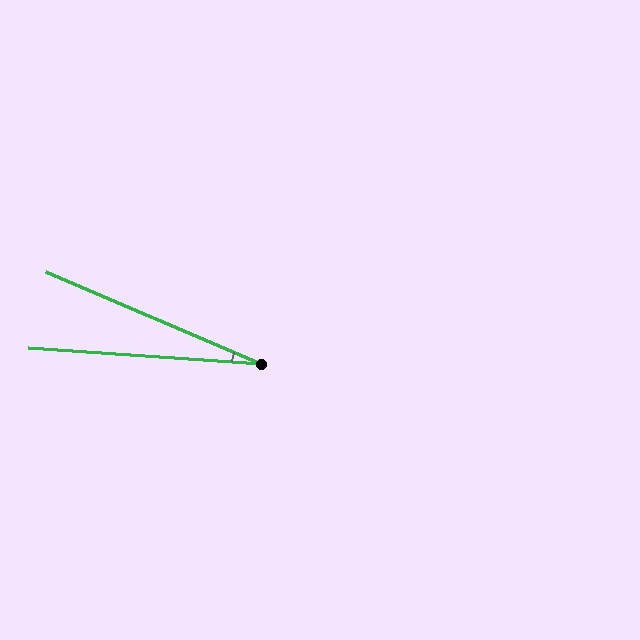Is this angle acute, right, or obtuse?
It is acute.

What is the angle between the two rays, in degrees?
Approximately 19 degrees.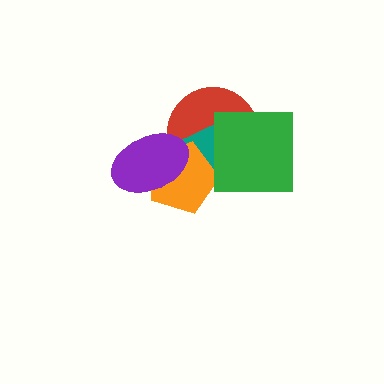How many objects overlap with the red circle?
4 objects overlap with the red circle.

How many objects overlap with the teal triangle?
4 objects overlap with the teal triangle.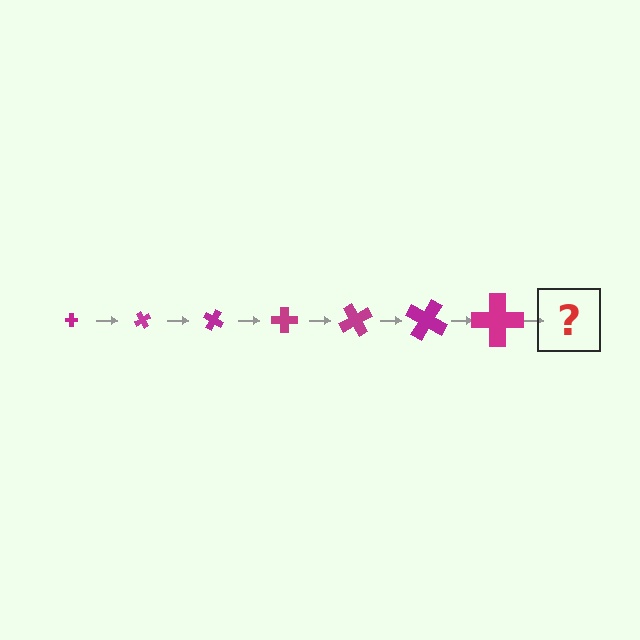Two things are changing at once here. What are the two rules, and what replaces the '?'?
The two rules are that the cross grows larger each step and it rotates 60 degrees each step. The '?' should be a cross, larger than the previous one and rotated 420 degrees from the start.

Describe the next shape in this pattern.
It should be a cross, larger than the previous one and rotated 420 degrees from the start.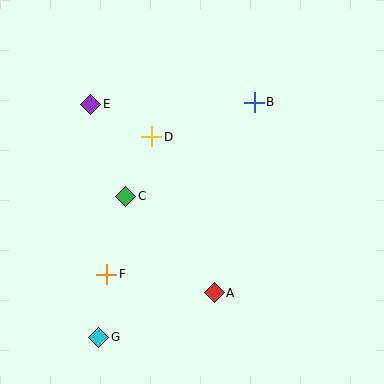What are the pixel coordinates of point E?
Point E is at (91, 104).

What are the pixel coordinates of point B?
Point B is at (254, 102).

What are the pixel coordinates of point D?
Point D is at (152, 137).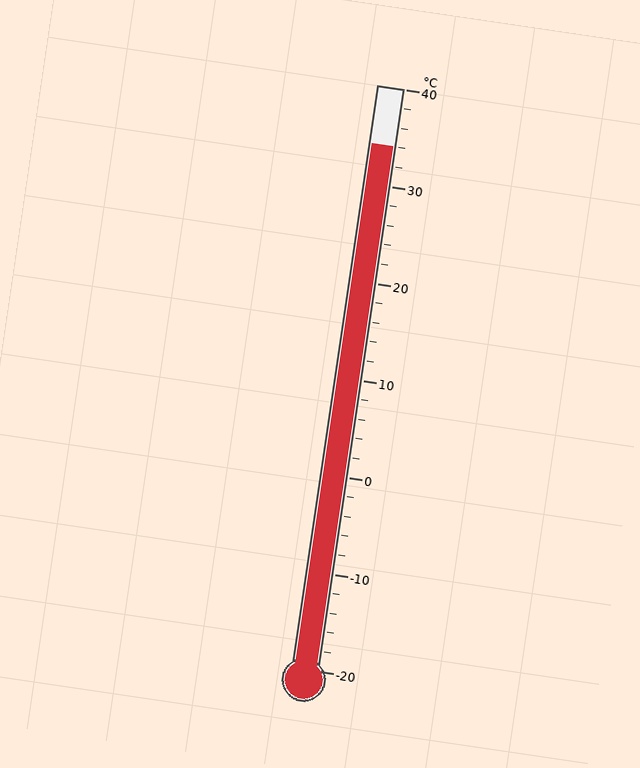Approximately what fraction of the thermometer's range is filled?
The thermometer is filled to approximately 90% of its range.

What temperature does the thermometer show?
The thermometer shows approximately 34°C.